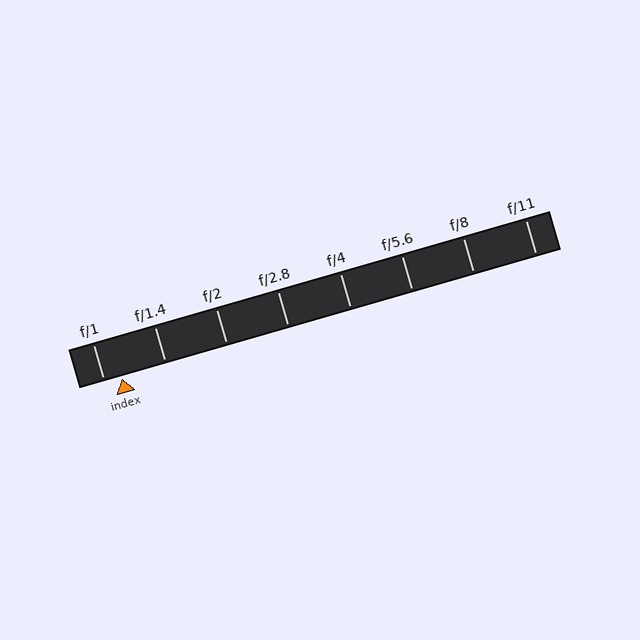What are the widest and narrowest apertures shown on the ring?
The widest aperture shown is f/1 and the narrowest is f/11.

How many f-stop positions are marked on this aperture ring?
There are 8 f-stop positions marked.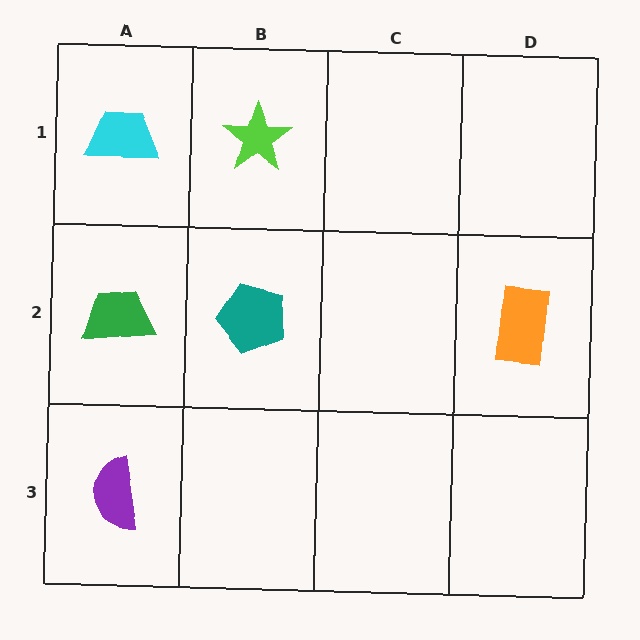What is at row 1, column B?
A lime star.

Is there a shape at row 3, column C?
No, that cell is empty.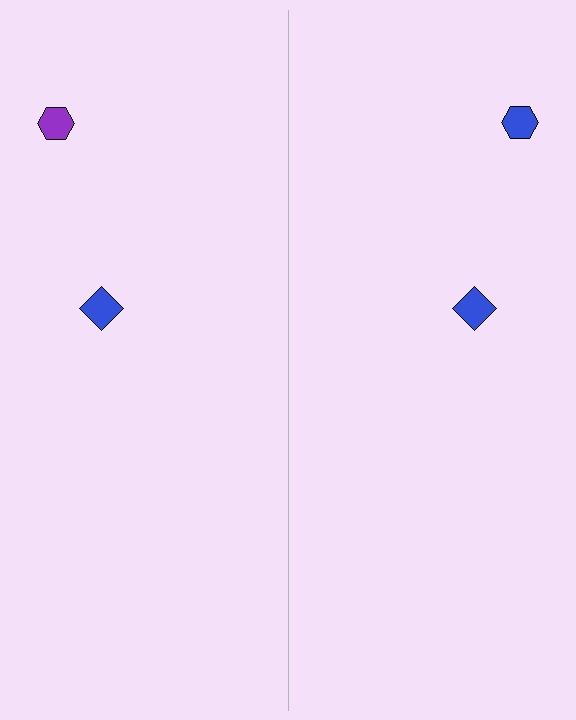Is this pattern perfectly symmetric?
No, the pattern is not perfectly symmetric. The blue hexagon on the right side breaks the symmetry — its mirror counterpart is purple.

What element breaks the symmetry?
The blue hexagon on the right side breaks the symmetry — its mirror counterpart is purple.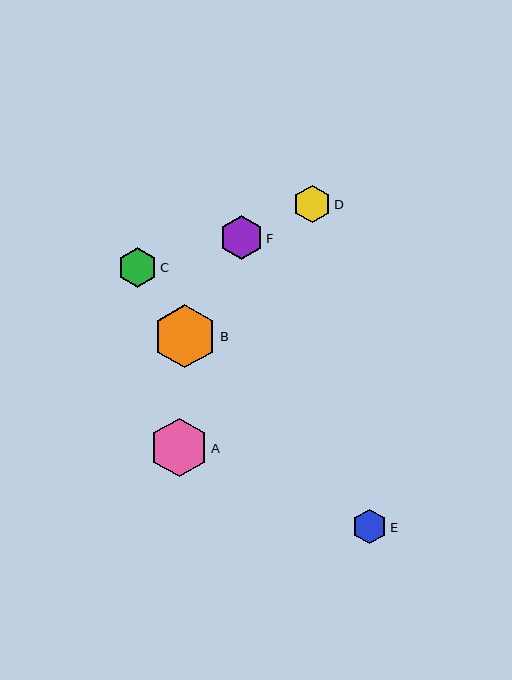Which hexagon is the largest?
Hexagon B is the largest with a size of approximately 63 pixels.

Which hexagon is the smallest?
Hexagon E is the smallest with a size of approximately 35 pixels.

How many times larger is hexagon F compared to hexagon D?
Hexagon F is approximately 1.2 times the size of hexagon D.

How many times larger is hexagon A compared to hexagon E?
Hexagon A is approximately 1.7 times the size of hexagon E.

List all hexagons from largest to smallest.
From largest to smallest: B, A, F, C, D, E.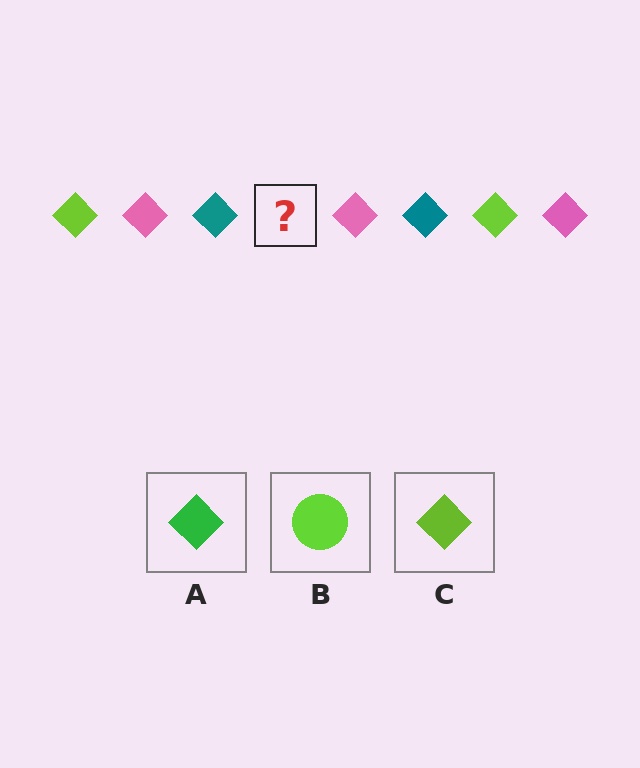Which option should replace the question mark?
Option C.